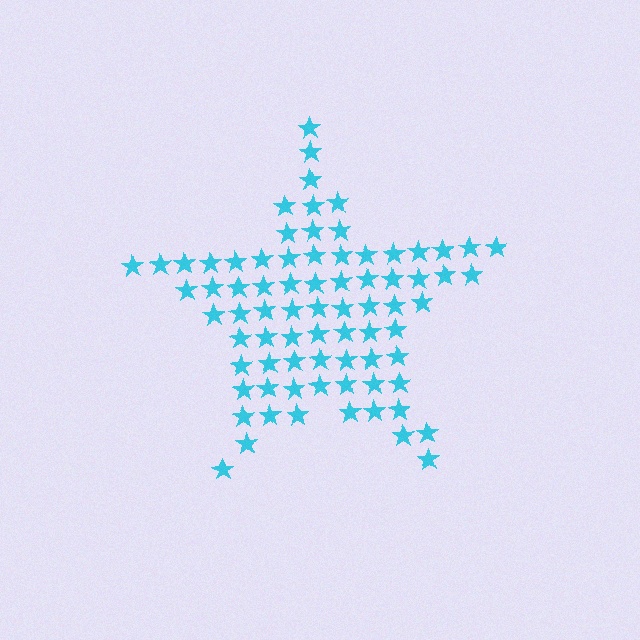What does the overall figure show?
The overall figure shows a star.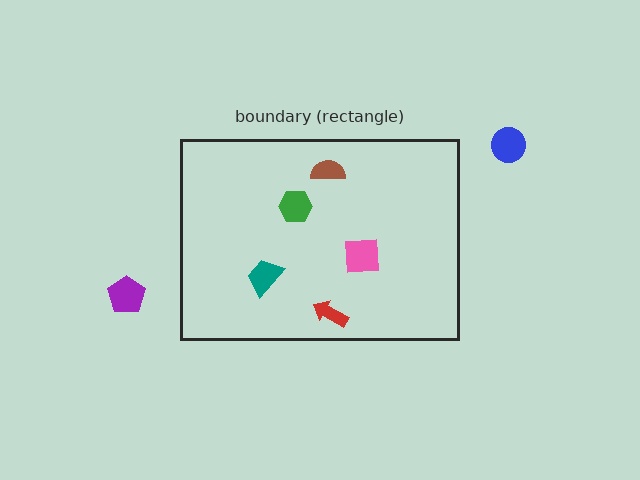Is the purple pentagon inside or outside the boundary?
Outside.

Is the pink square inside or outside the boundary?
Inside.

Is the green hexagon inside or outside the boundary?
Inside.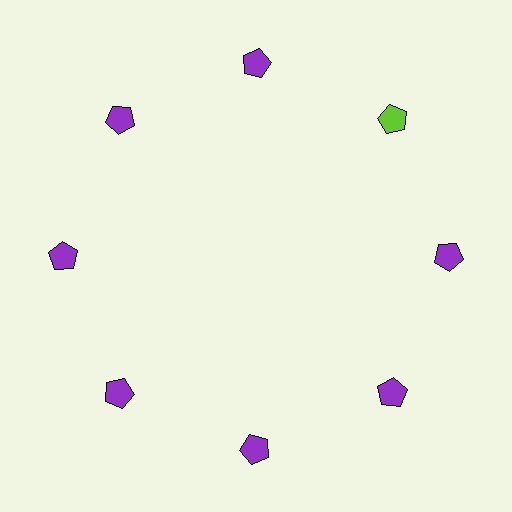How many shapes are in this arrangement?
There are 8 shapes arranged in a ring pattern.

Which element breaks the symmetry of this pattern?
The lime pentagon at roughly the 2 o'clock position breaks the symmetry. All other shapes are purple pentagons.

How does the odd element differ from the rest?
It has a different color: lime instead of purple.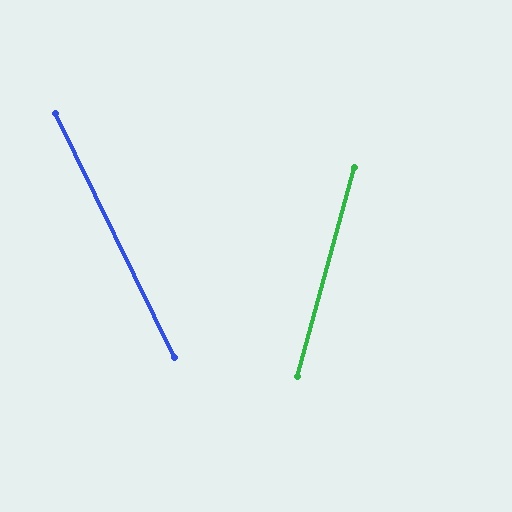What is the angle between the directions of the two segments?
Approximately 41 degrees.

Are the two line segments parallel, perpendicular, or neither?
Neither parallel nor perpendicular — they differ by about 41°.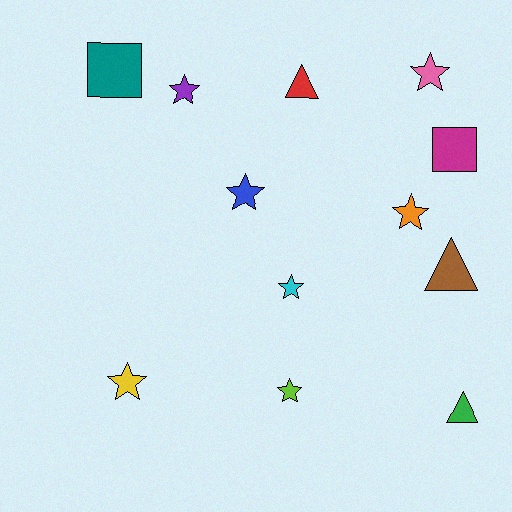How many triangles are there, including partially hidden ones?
There are 3 triangles.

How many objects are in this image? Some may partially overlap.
There are 12 objects.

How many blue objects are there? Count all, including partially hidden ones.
There is 1 blue object.